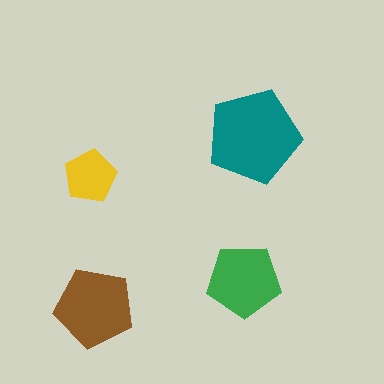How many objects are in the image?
There are 4 objects in the image.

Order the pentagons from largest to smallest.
the teal one, the brown one, the green one, the yellow one.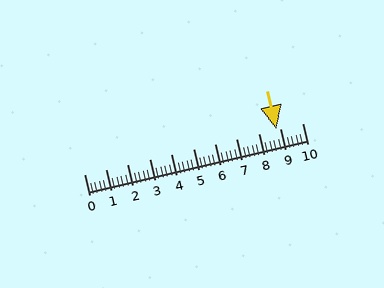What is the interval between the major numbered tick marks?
The major tick marks are spaced 1 units apart.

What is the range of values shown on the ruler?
The ruler shows values from 0 to 10.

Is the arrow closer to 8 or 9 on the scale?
The arrow is closer to 9.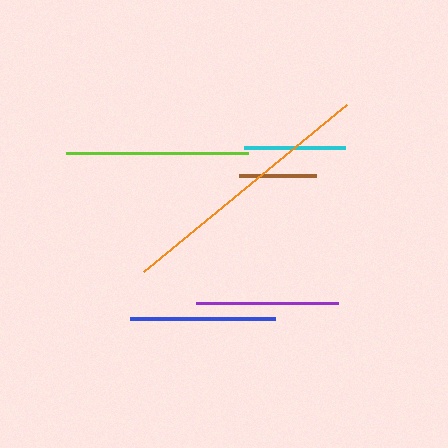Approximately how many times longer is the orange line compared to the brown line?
The orange line is approximately 3.4 times the length of the brown line.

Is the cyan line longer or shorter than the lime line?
The lime line is longer than the cyan line.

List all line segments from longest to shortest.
From longest to shortest: orange, lime, blue, purple, cyan, brown.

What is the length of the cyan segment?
The cyan segment is approximately 102 pixels long.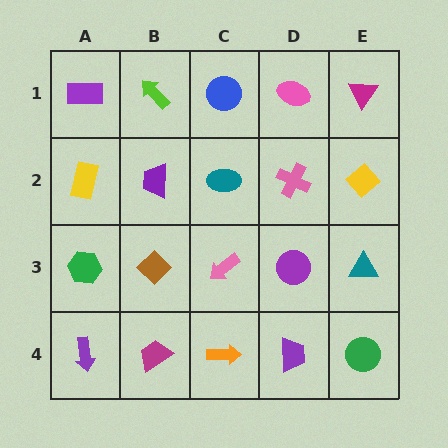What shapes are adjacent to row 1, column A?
A yellow rectangle (row 2, column A), a lime arrow (row 1, column B).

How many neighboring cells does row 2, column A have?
3.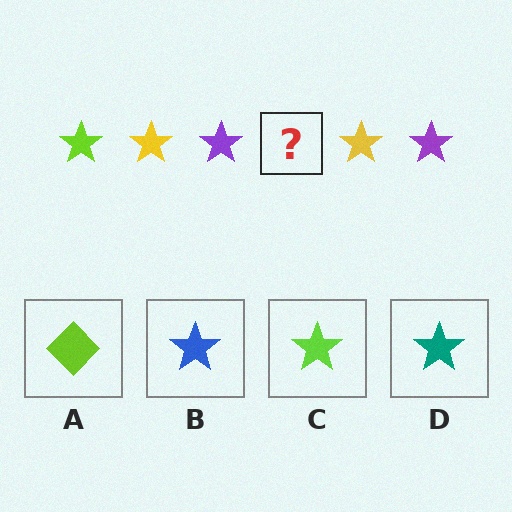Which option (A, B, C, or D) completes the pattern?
C.